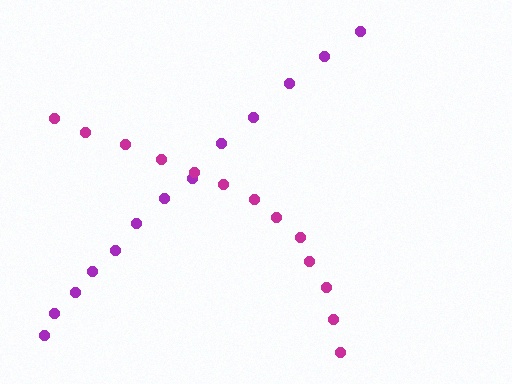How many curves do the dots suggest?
There are 2 distinct paths.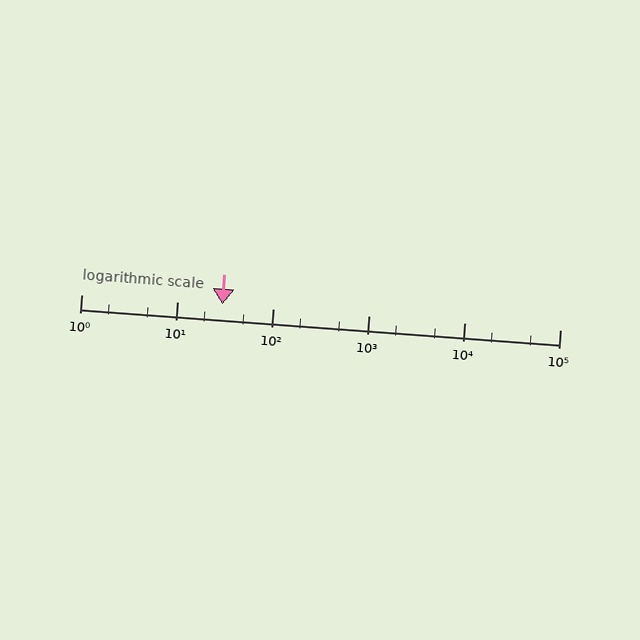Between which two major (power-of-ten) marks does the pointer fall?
The pointer is between 10 and 100.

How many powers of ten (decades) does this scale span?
The scale spans 5 decades, from 1 to 100000.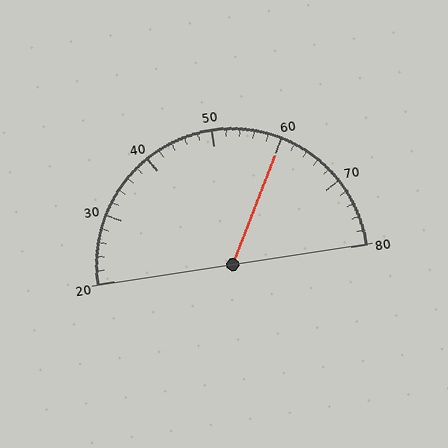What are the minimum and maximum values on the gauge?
The gauge ranges from 20 to 80.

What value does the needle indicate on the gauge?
The needle indicates approximately 60.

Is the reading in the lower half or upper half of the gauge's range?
The reading is in the upper half of the range (20 to 80).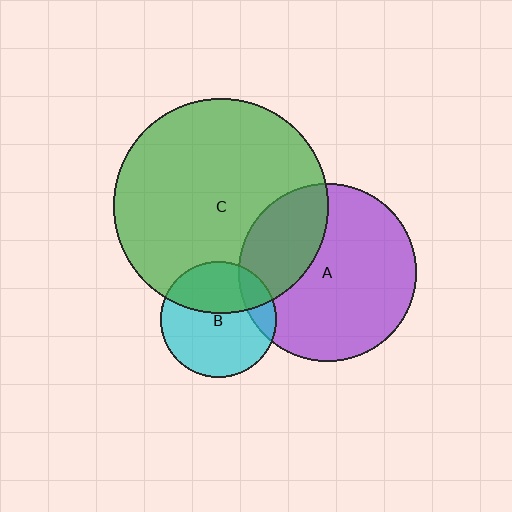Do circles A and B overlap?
Yes.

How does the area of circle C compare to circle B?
Approximately 3.4 times.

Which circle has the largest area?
Circle C (green).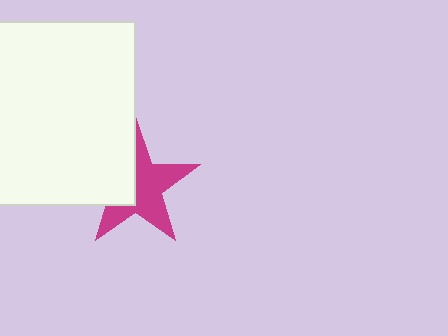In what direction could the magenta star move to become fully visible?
The magenta star could move right. That would shift it out from behind the white square entirely.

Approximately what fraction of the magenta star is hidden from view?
Roughly 38% of the magenta star is hidden behind the white square.